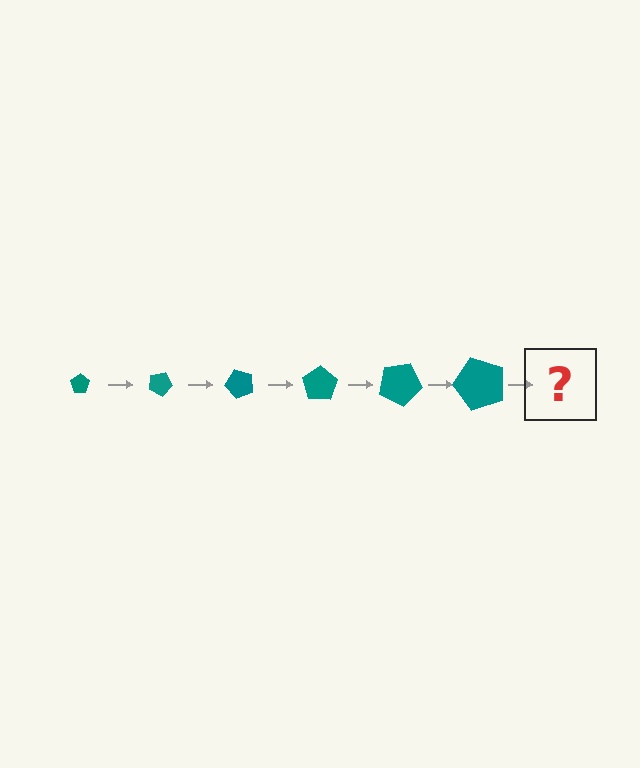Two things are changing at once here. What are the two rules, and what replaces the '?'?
The two rules are that the pentagon grows larger each step and it rotates 25 degrees each step. The '?' should be a pentagon, larger than the previous one and rotated 150 degrees from the start.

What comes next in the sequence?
The next element should be a pentagon, larger than the previous one and rotated 150 degrees from the start.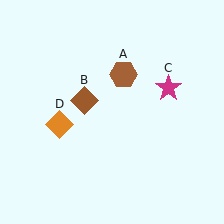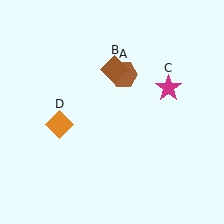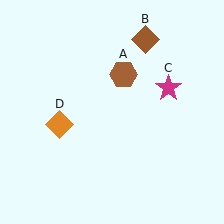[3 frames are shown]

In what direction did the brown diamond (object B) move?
The brown diamond (object B) moved up and to the right.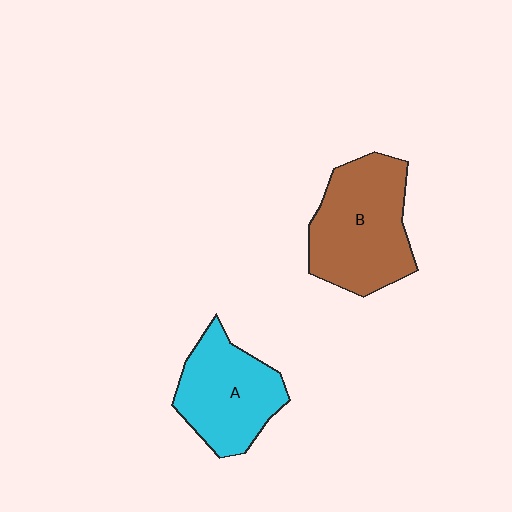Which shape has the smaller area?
Shape A (cyan).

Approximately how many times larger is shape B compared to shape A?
Approximately 1.2 times.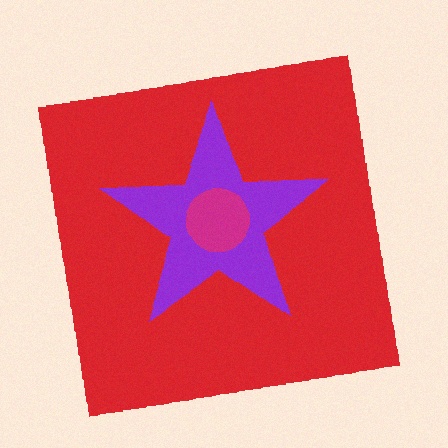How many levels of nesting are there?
3.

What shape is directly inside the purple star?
The magenta circle.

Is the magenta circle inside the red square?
Yes.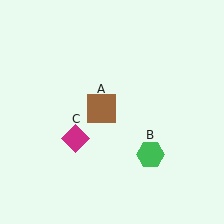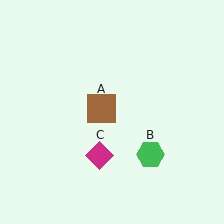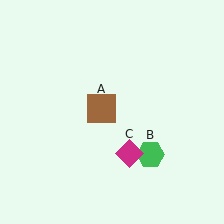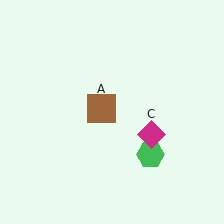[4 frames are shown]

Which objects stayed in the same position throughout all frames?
Brown square (object A) and green hexagon (object B) remained stationary.